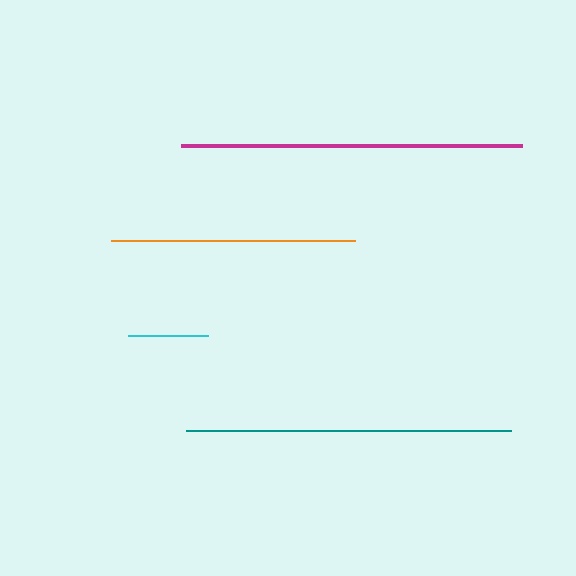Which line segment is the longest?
The magenta line is the longest at approximately 341 pixels.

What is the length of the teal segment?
The teal segment is approximately 325 pixels long.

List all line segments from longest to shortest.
From longest to shortest: magenta, teal, orange, cyan.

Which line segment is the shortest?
The cyan line is the shortest at approximately 80 pixels.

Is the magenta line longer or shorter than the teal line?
The magenta line is longer than the teal line.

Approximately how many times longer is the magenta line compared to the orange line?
The magenta line is approximately 1.4 times the length of the orange line.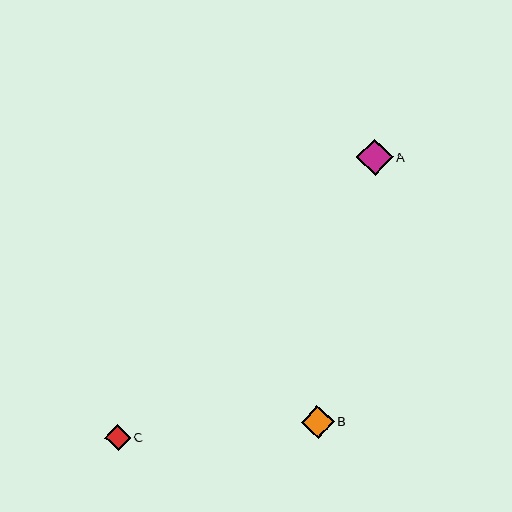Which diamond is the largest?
Diamond A is the largest with a size of approximately 36 pixels.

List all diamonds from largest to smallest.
From largest to smallest: A, B, C.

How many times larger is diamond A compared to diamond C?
Diamond A is approximately 1.4 times the size of diamond C.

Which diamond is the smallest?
Diamond C is the smallest with a size of approximately 25 pixels.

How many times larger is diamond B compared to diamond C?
Diamond B is approximately 1.3 times the size of diamond C.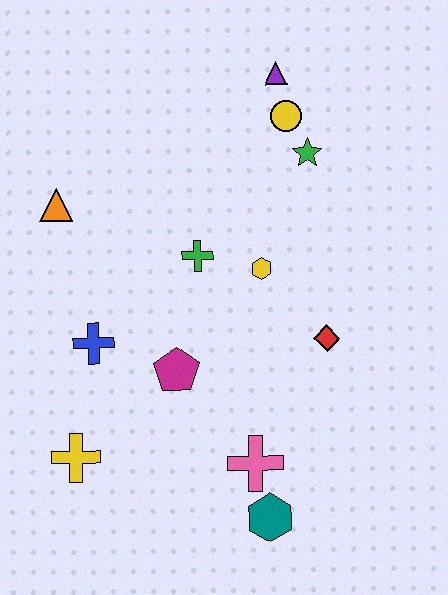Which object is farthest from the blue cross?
The purple triangle is farthest from the blue cross.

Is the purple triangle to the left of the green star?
Yes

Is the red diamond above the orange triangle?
No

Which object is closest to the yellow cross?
The blue cross is closest to the yellow cross.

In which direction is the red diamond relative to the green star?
The red diamond is below the green star.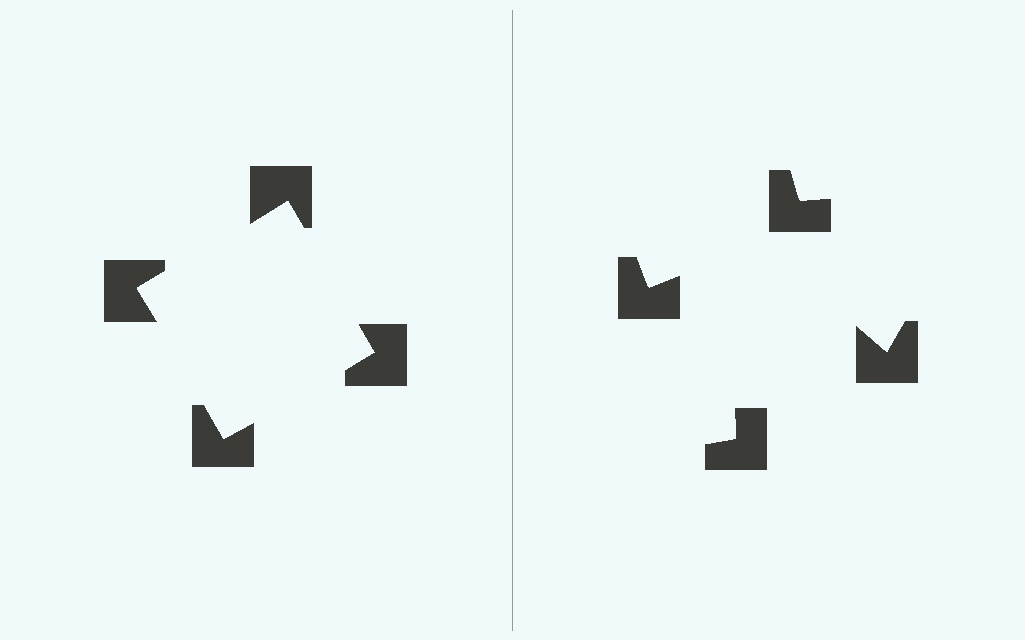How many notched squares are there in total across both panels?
8 — 4 on each side.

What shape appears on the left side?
An illusory square.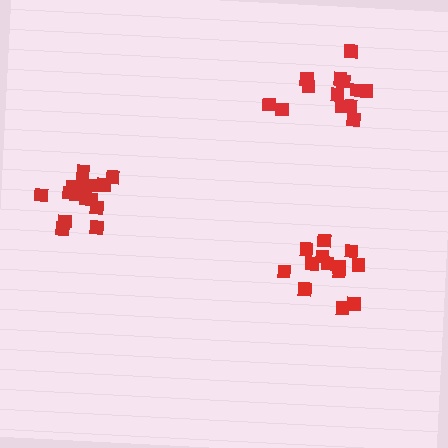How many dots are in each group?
Group 1: 13 dots, Group 2: 16 dots, Group 3: 13 dots (42 total).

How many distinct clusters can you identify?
There are 3 distinct clusters.